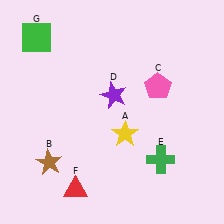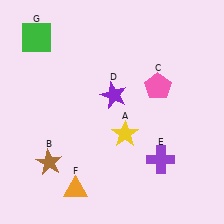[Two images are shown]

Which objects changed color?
E changed from green to purple. F changed from red to orange.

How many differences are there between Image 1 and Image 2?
There are 2 differences between the two images.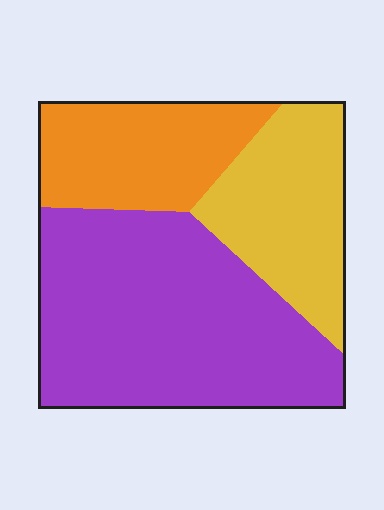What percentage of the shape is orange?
Orange covers 23% of the shape.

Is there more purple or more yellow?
Purple.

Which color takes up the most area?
Purple, at roughly 50%.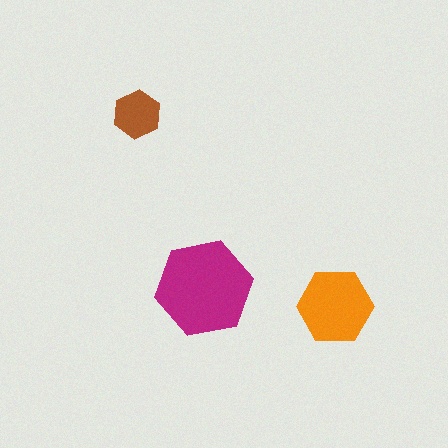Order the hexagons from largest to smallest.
the magenta one, the orange one, the brown one.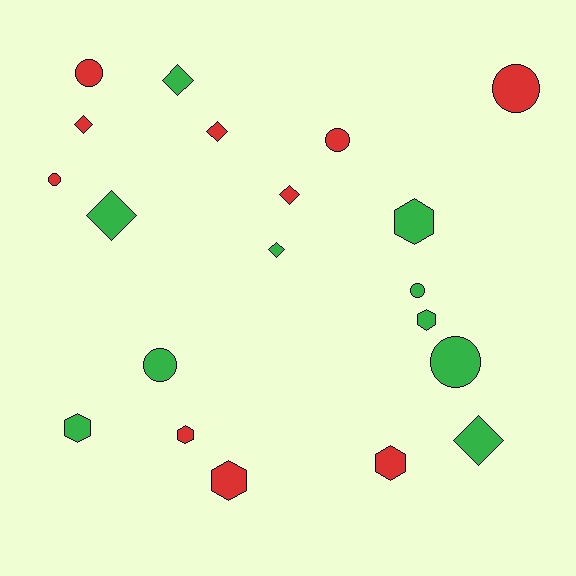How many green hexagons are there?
There are 3 green hexagons.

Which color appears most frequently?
Red, with 10 objects.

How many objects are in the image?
There are 20 objects.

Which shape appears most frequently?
Circle, with 7 objects.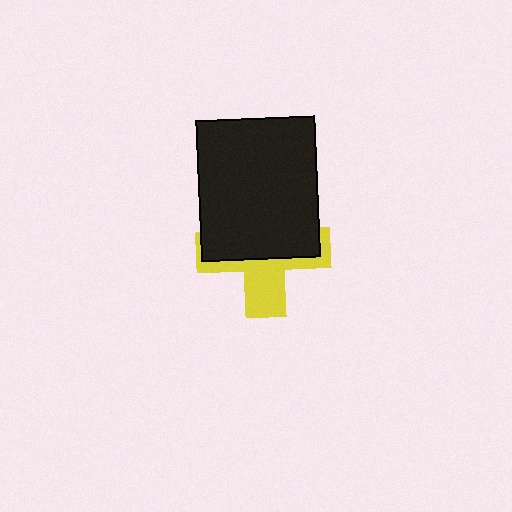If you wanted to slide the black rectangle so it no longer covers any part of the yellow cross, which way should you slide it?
Slide it up — that is the most direct way to separate the two shapes.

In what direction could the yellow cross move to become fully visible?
The yellow cross could move down. That would shift it out from behind the black rectangle entirely.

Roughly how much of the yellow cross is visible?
A small part of it is visible (roughly 42%).